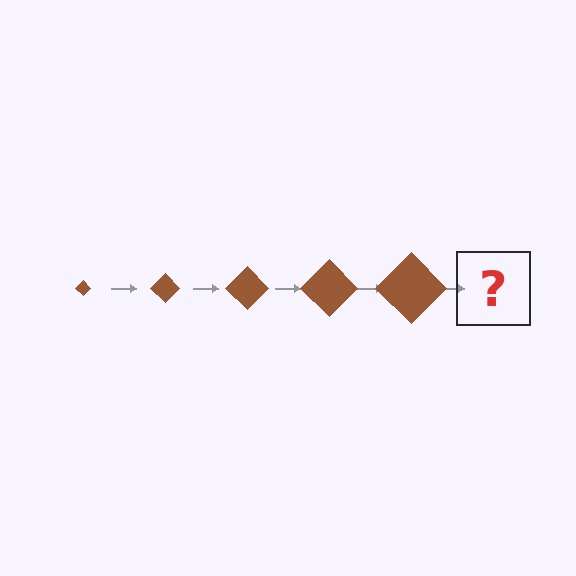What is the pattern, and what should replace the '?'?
The pattern is that the diamond gets progressively larger each step. The '?' should be a brown diamond, larger than the previous one.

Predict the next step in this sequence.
The next step is a brown diamond, larger than the previous one.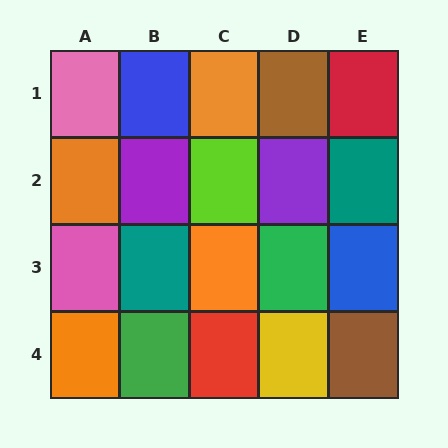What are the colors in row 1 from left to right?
Pink, blue, orange, brown, red.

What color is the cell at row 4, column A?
Orange.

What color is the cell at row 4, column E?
Brown.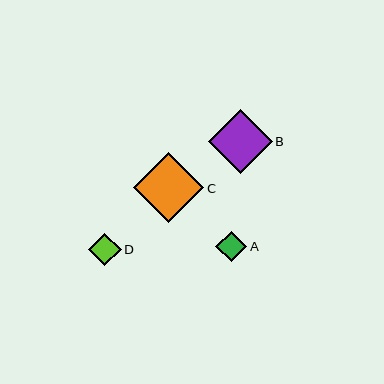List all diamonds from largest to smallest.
From largest to smallest: C, B, D, A.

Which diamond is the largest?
Diamond C is the largest with a size of approximately 70 pixels.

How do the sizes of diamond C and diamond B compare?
Diamond C and diamond B are approximately the same size.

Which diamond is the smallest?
Diamond A is the smallest with a size of approximately 31 pixels.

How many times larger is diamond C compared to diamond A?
Diamond C is approximately 2.3 times the size of diamond A.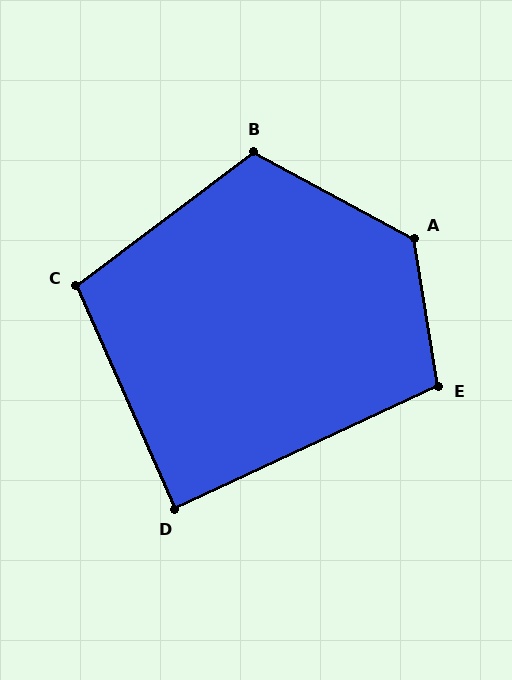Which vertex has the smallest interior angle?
D, at approximately 89 degrees.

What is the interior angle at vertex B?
Approximately 115 degrees (obtuse).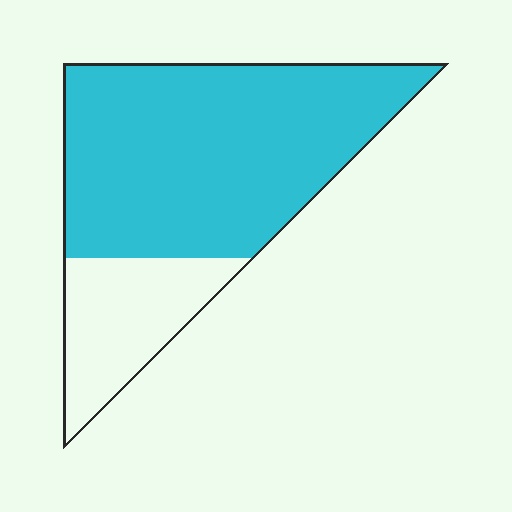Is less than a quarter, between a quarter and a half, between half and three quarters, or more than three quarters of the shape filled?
More than three quarters.